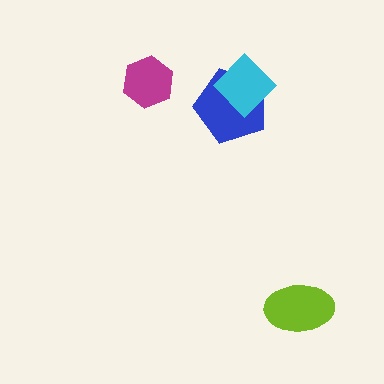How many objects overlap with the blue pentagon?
1 object overlaps with the blue pentagon.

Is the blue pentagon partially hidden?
Yes, it is partially covered by another shape.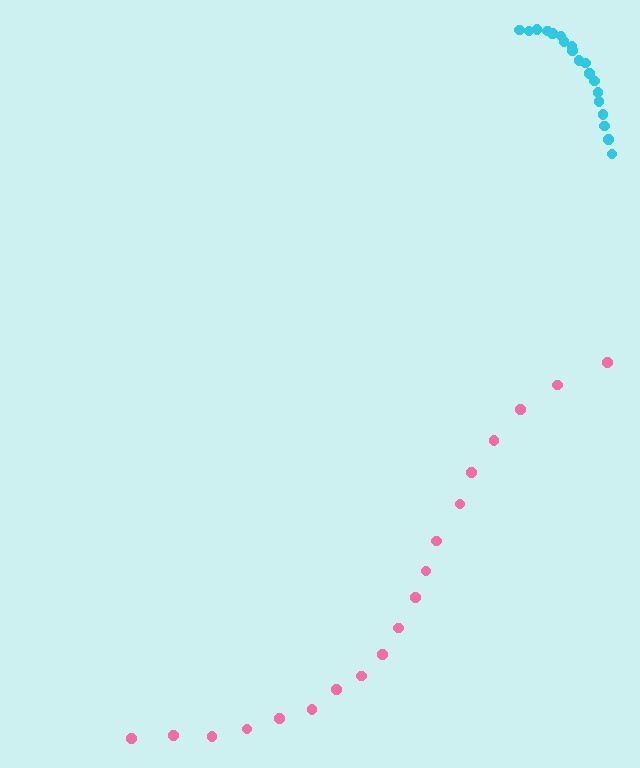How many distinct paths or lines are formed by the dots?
There are 2 distinct paths.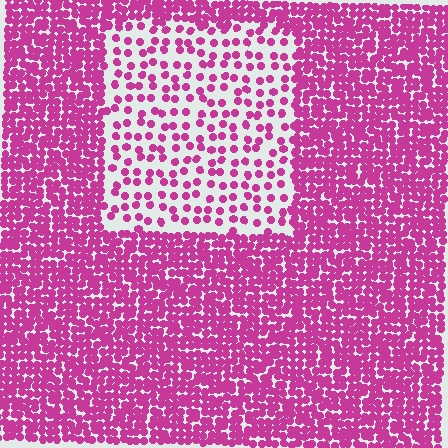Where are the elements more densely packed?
The elements are more densely packed outside the rectangle boundary.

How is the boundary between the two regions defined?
The boundary is defined by a change in element density (approximately 2.7x ratio). All elements are the same color, size, and shape.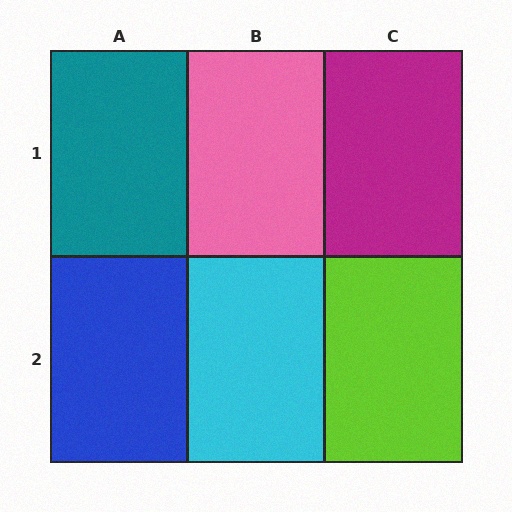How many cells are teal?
1 cell is teal.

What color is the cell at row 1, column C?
Magenta.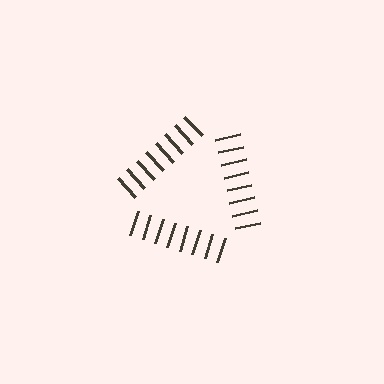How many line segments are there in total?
24 — 8 along each of the 3 edges.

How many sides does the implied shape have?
3 sides — the line-ends trace a triangle.